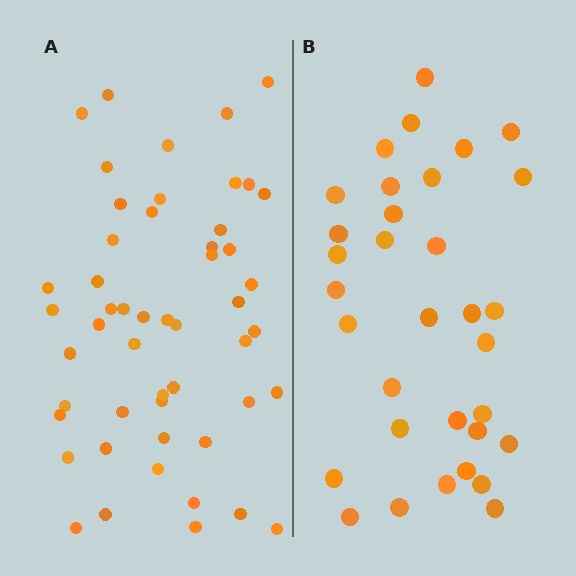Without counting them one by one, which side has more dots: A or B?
Region A (the left region) has more dots.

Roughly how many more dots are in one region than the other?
Region A has approximately 20 more dots than region B.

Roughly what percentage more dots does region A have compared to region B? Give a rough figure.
About 55% more.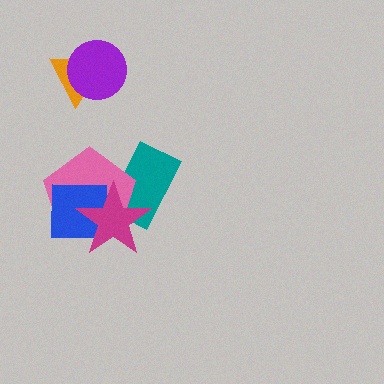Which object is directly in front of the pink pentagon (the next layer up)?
The blue square is directly in front of the pink pentagon.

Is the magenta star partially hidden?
No, no other shape covers it.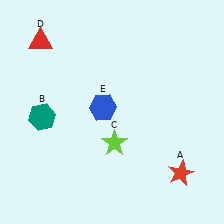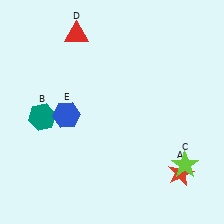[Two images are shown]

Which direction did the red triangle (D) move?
The red triangle (D) moved right.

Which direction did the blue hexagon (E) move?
The blue hexagon (E) moved left.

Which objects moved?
The objects that moved are: the lime star (C), the red triangle (D), the blue hexagon (E).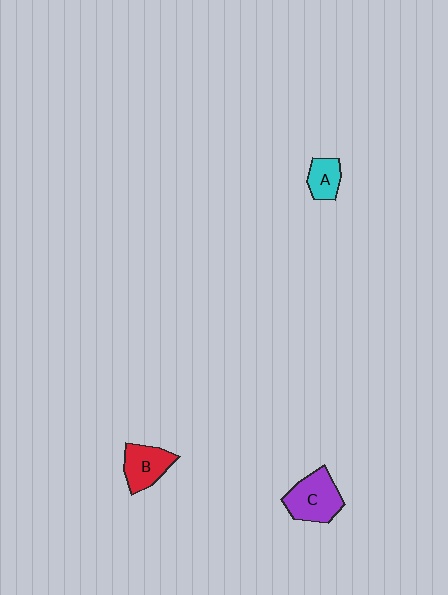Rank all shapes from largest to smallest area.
From largest to smallest: C (purple), B (red), A (cyan).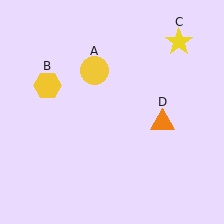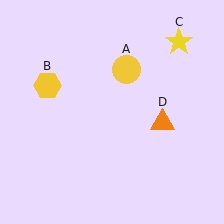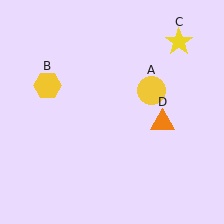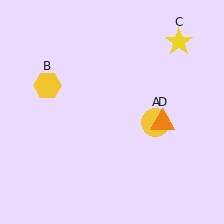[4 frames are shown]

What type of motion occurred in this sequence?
The yellow circle (object A) rotated clockwise around the center of the scene.